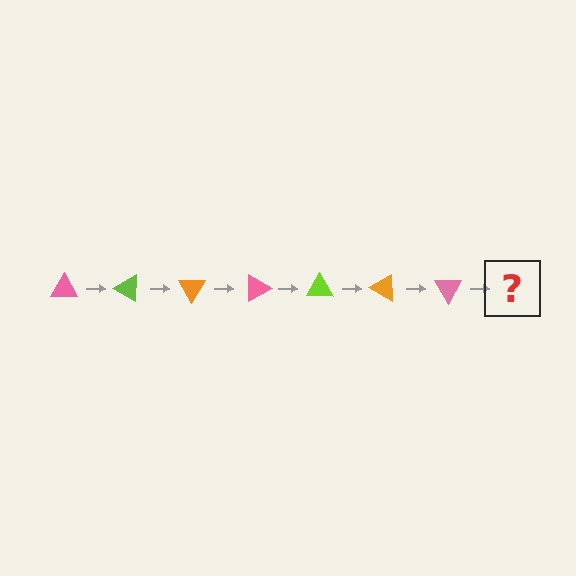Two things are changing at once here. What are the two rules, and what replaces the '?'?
The two rules are that it rotates 30 degrees each step and the color cycles through pink, lime, and orange. The '?' should be a lime triangle, rotated 210 degrees from the start.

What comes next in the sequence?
The next element should be a lime triangle, rotated 210 degrees from the start.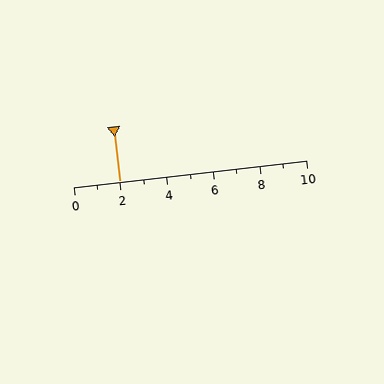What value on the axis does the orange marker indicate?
The marker indicates approximately 2.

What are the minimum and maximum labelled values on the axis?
The axis runs from 0 to 10.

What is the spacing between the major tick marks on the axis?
The major ticks are spaced 2 apart.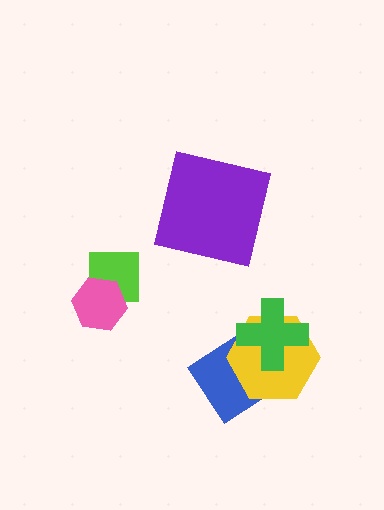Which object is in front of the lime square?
The pink hexagon is in front of the lime square.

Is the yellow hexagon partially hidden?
Yes, it is partially covered by another shape.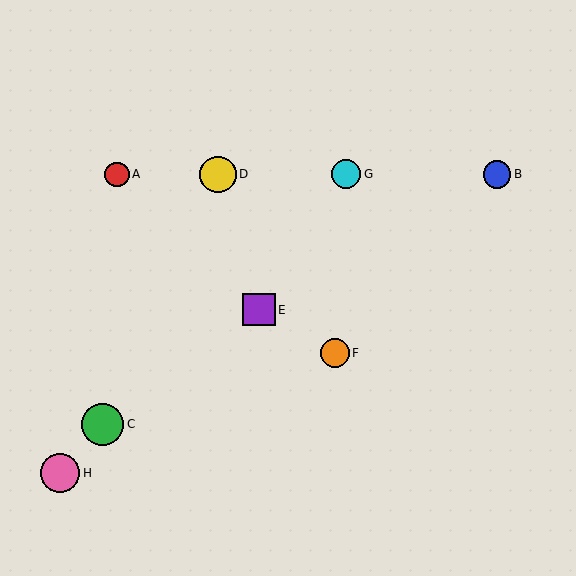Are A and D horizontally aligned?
Yes, both are at y≈174.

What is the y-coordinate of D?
Object D is at y≈174.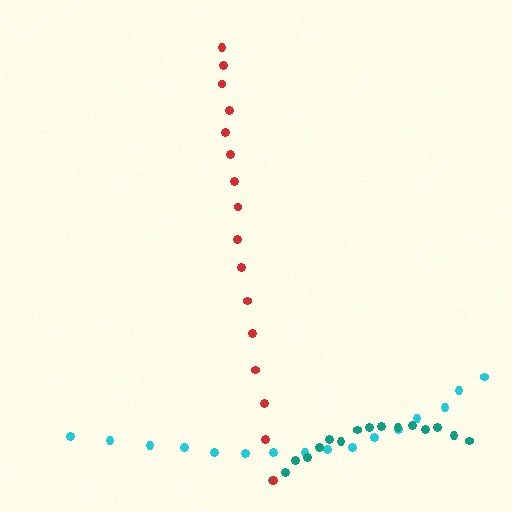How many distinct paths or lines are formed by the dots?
There are 3 distinct paths.